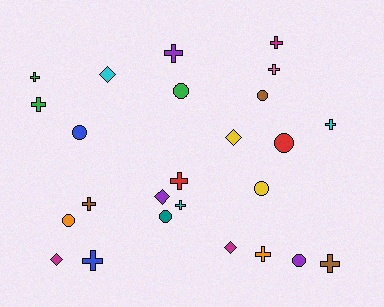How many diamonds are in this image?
There are 5 diamonds.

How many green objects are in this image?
There are 3 green objects.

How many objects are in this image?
There are 25 objects.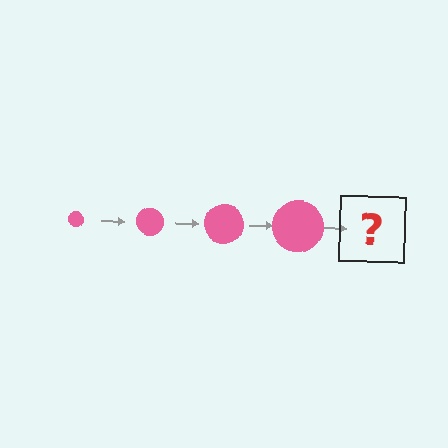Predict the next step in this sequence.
The next step is a pink circle, larger than the previous one.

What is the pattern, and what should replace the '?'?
The pattern is that the circle gets progressively larger each step. The '?' should be a pink circle, larger than the previous one.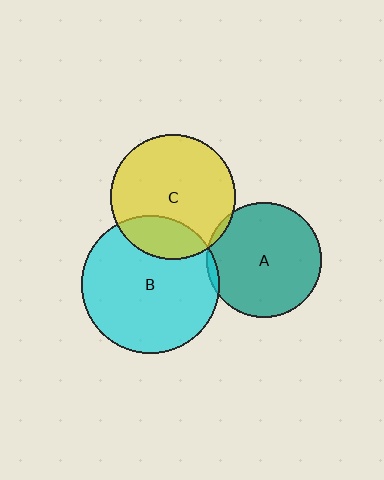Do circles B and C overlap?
Yes.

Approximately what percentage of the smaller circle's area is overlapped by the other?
Approximately 20%.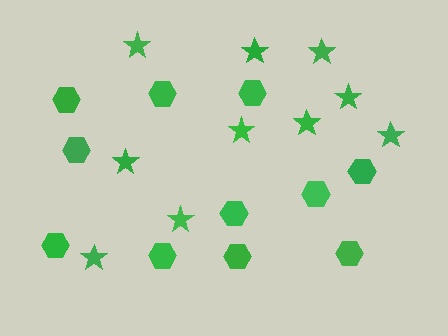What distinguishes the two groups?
There are 2 groups: one group of stars (10) and one group of hexagons (11).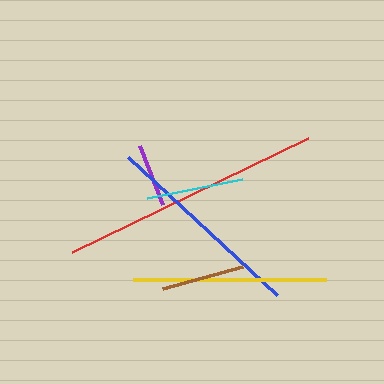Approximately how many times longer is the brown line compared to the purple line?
The brown line is approximately 1.3 times the length of the purple line.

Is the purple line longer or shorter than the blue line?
The blue line is longer than the purple line.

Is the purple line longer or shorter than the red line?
The red line is longer than the purple line.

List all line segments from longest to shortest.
From longest to shortest: red, blue, yellow, cyan, brown, purple.